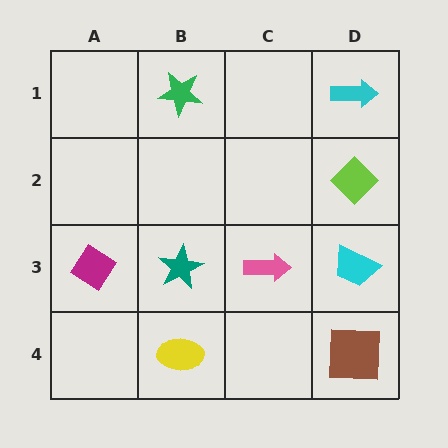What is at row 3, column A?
A magenta diamond.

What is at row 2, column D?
A lime diamond.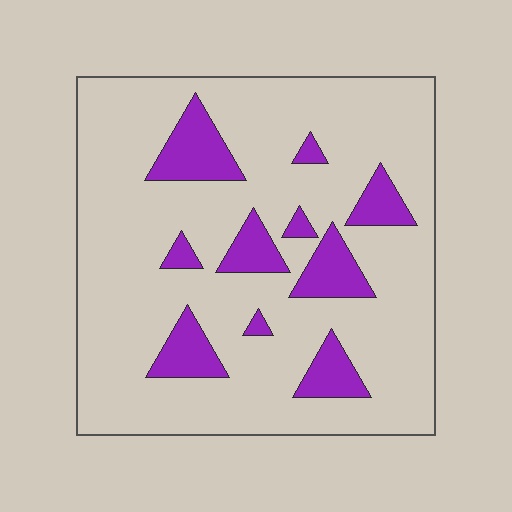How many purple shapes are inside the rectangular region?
10.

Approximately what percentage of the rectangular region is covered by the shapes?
Approximately 15%.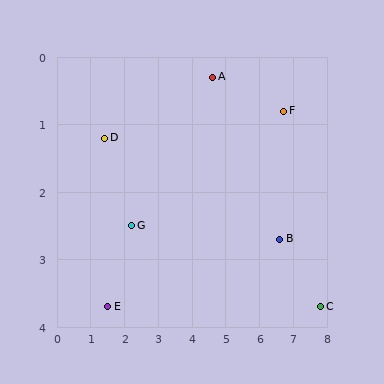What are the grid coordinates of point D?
Point D is at approximately (1.4, 1.2).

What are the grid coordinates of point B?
Point B is at approximately (6.6, 2.7).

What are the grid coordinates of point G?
Point G is at approximately (2.2, 2.5).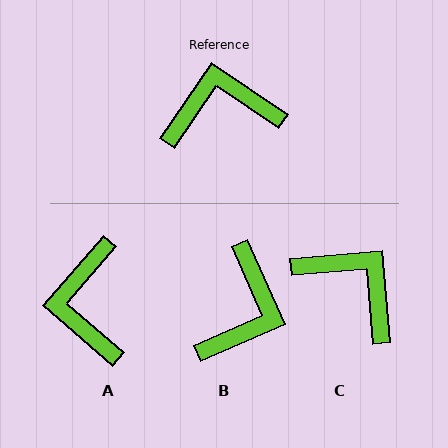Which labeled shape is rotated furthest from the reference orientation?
B, about 122 degrees away.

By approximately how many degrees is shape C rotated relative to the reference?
Approximately 51 degrees clockwise.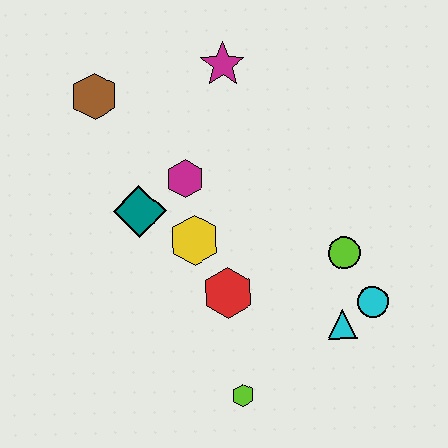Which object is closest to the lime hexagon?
The red hexagon is closest to the lime hexagon.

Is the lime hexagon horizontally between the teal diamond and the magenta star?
No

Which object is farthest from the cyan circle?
The brown hexagon is farthest from the cyan circle.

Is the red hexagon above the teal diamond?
No